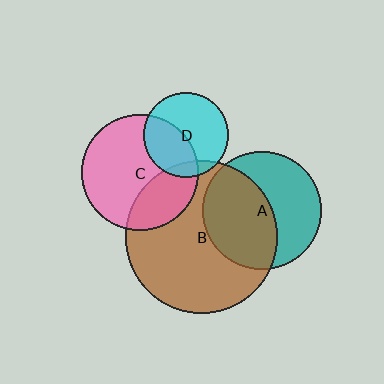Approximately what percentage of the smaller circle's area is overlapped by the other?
Approximately 50%.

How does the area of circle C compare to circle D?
Approximately 1.9 times.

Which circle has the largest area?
Circle B (brown).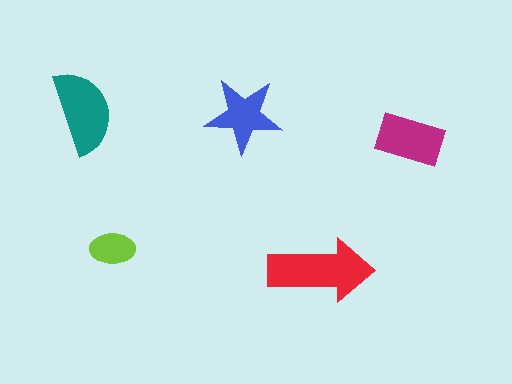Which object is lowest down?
The red arrow is bottommost.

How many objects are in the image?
There are 5 objects in the image.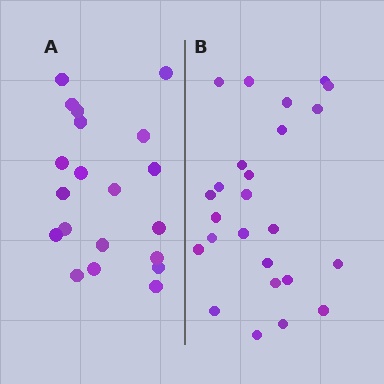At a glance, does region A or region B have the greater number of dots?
Region B (the right region) has more dots.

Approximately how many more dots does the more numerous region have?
Region B has about 5 more dots than region A.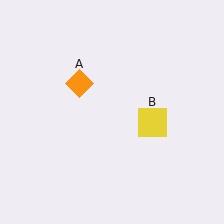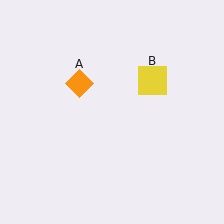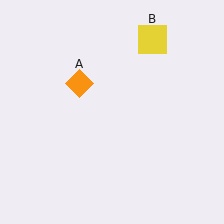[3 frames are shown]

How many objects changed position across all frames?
1 object changed position: yellow square (object B).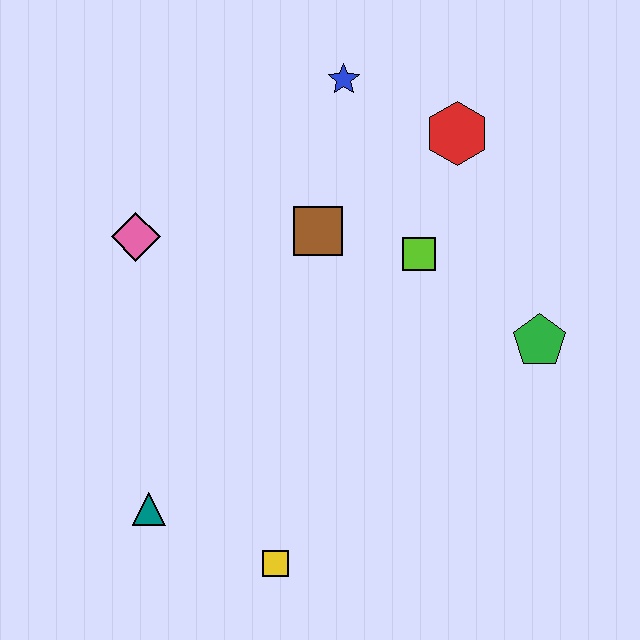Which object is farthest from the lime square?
The teal triangle is farthest from the lime square.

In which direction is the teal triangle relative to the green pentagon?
The teal triangle is to the left of the green pentagon.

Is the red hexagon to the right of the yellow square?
Yes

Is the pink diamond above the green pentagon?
Yes